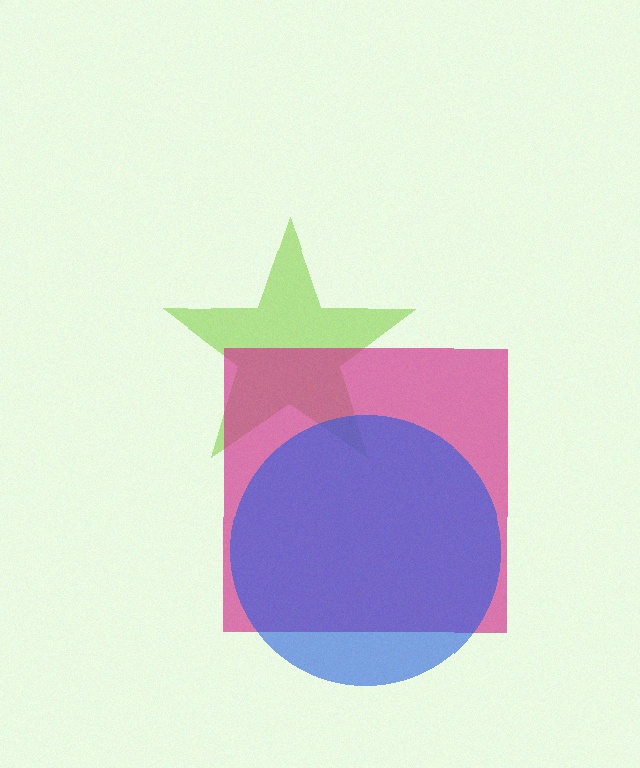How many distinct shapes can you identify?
There are 3 distinct shapes: a lime star, a magenta square, a blue circle.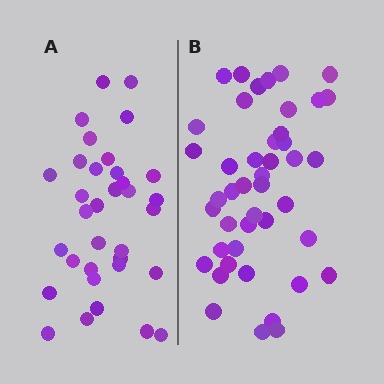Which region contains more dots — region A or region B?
Region B (the right region) has more dots.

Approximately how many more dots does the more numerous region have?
Region B has roughly 10 or so more dots than region A.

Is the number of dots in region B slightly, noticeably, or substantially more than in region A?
Region B has noticeably more, but not dramatically so. The ratio is roughly 1.3 to 1.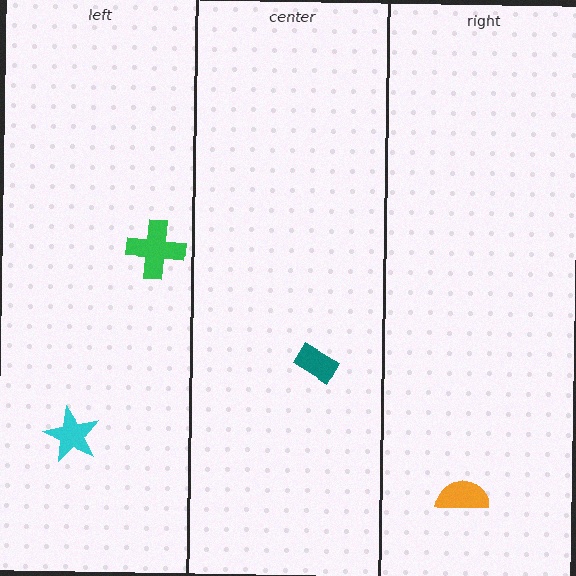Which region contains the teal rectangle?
The center region.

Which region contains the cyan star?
The left region.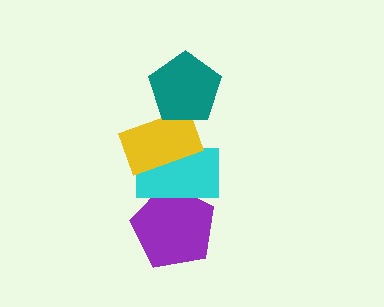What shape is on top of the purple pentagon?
The cyan rectangle is on top of the purple pentagon.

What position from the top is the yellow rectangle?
The yellow rectangle is 2nd from the top.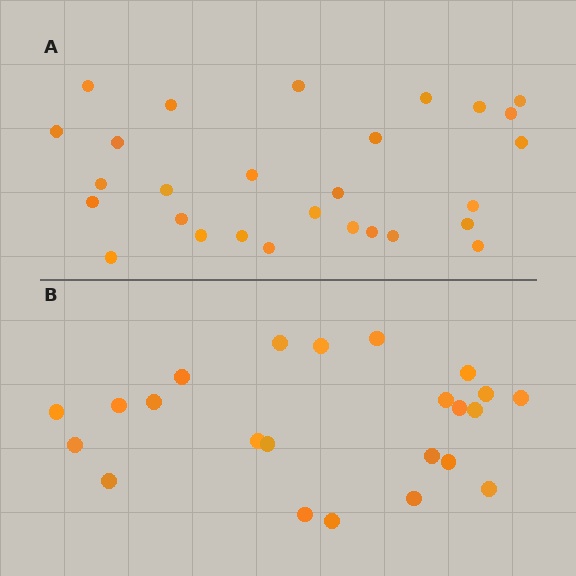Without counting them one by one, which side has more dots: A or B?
Region A (the top region) has more dots.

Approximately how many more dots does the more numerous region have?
Region A has about 5 more dots than region B.